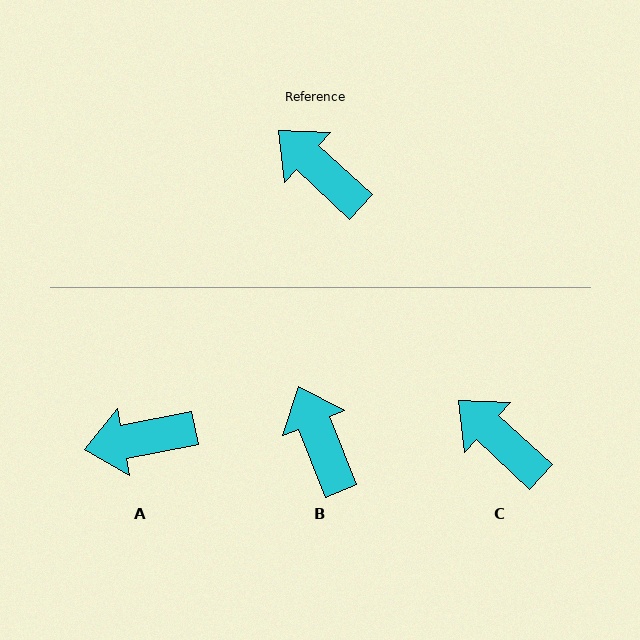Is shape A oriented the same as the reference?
No, it is off by about 53 degrees.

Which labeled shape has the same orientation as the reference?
C.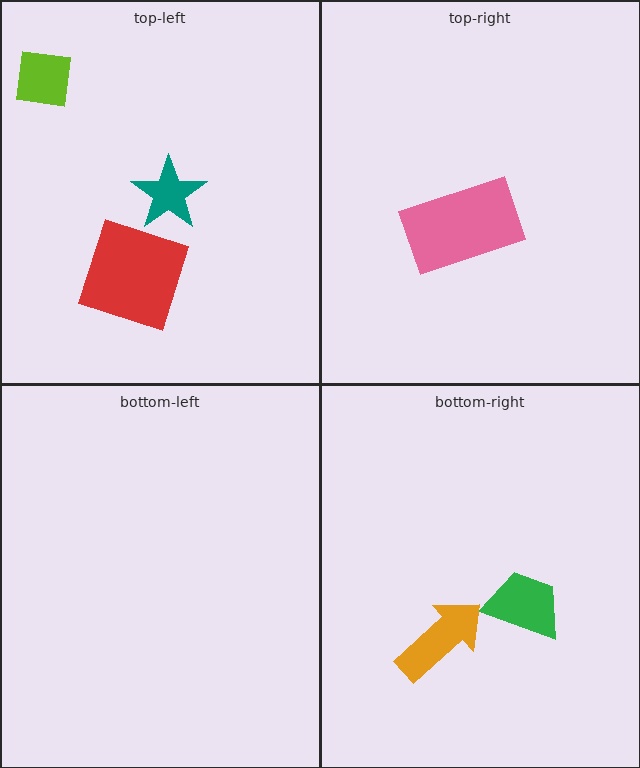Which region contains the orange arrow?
The bottom-right region.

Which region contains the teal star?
The top-left region.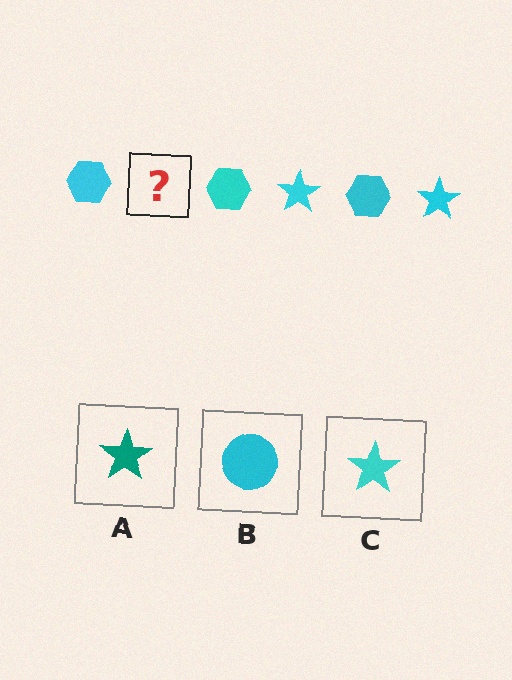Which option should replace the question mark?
Option C.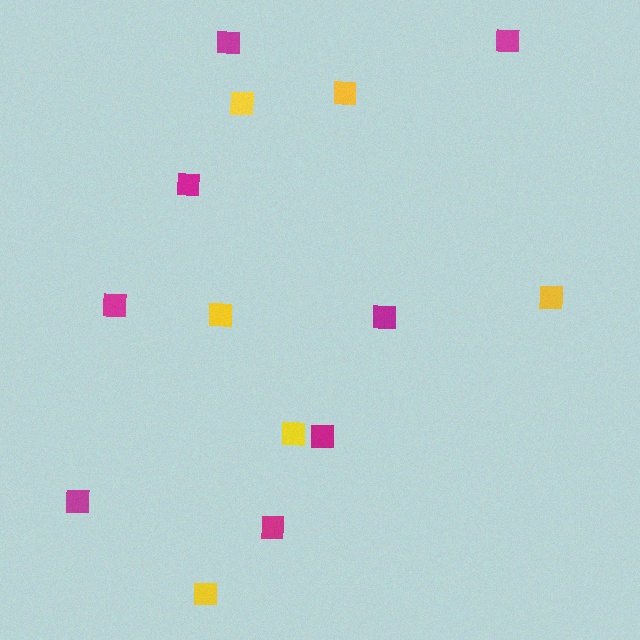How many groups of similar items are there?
There are 2 groups: one group of yellow squares (6) and one group of magenta squares (8).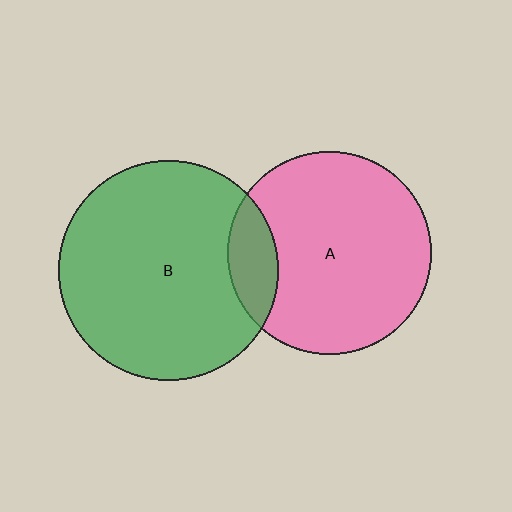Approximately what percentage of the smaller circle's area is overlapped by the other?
Approximately 15%.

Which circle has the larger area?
Circle B (green).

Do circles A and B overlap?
Yes.